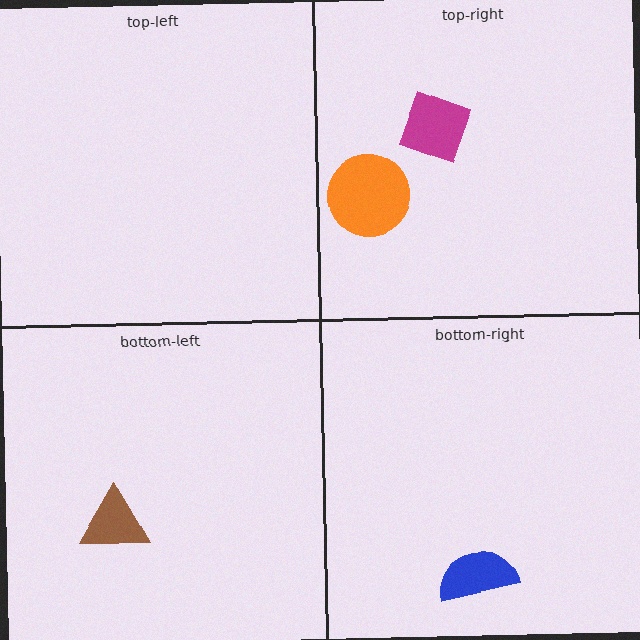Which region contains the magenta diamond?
The top-right region.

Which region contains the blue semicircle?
The bottom-right region.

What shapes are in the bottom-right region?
The blue semicircle.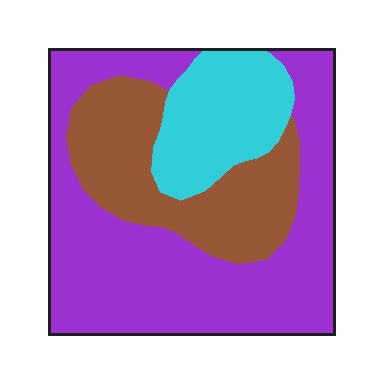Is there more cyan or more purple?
Purple.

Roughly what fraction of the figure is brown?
Brown takes up about one quarter (1/4) of the figure.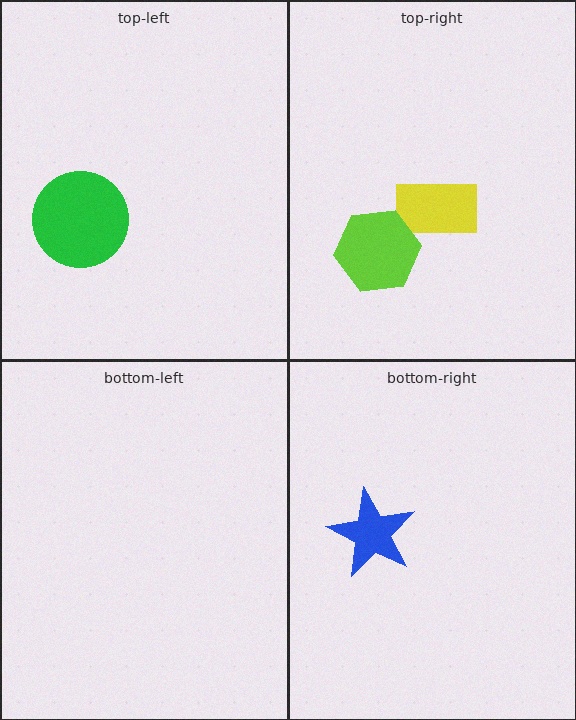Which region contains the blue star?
The bottom-right region.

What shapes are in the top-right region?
The yellow rectangle, the lime hexagon.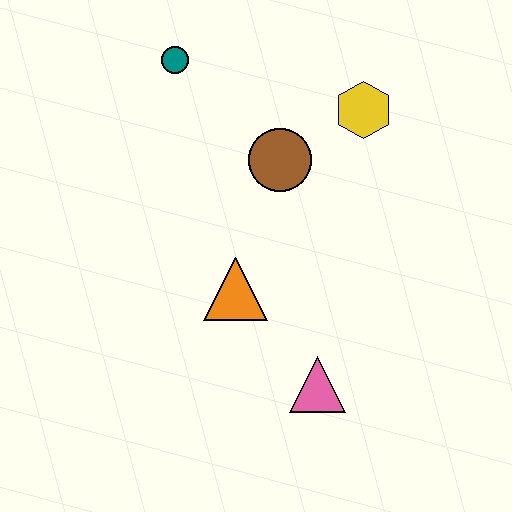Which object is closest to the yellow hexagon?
The brown circle is closest to the yellow hexagon.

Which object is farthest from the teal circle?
The pink triangle is farthest from the teal circle.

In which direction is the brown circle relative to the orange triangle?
The brown circle is above the orange triangle.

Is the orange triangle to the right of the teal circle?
Yes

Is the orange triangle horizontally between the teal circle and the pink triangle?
Yes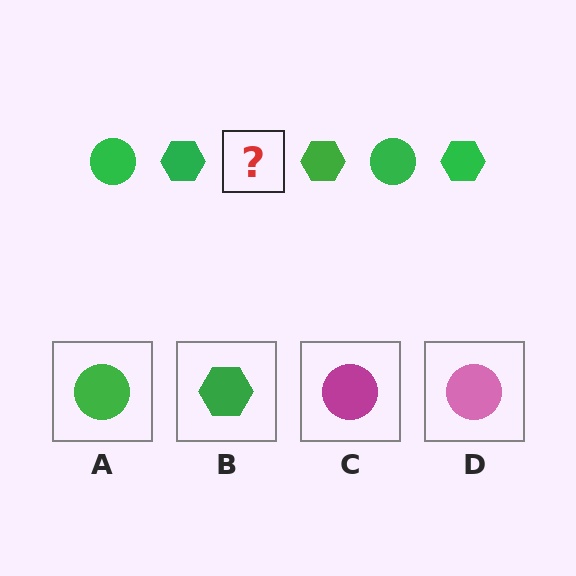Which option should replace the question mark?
Option A.